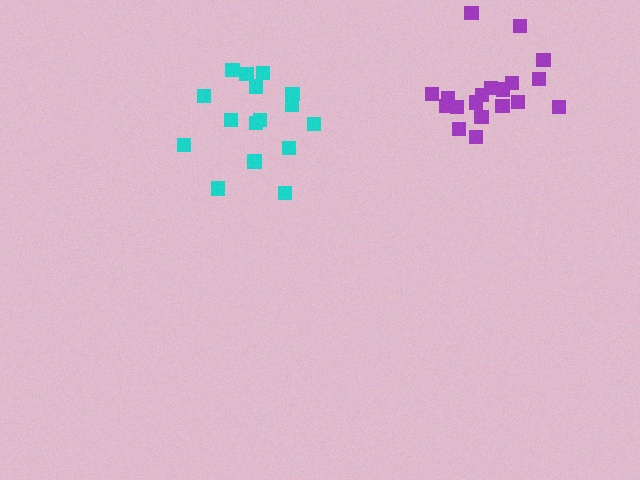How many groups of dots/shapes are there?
There are 2 groups.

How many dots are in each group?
Group 1: 16 dots, Group 2: 19 dots (35 total).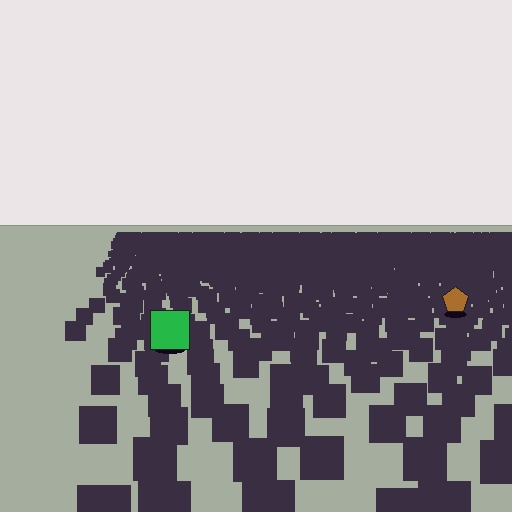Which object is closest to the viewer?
The green square is closest. The texture marks near it are larger and more spread out.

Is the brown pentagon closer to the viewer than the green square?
No. The green square is closer — you can tell from the texture gradient: the ground texture is coarser near it.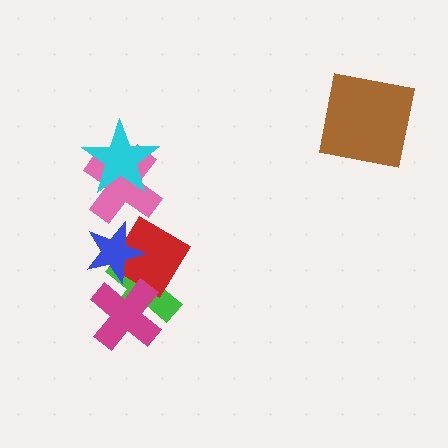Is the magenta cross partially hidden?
No, no other shape covers it.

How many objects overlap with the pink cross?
1 object overlaps with the pink cross.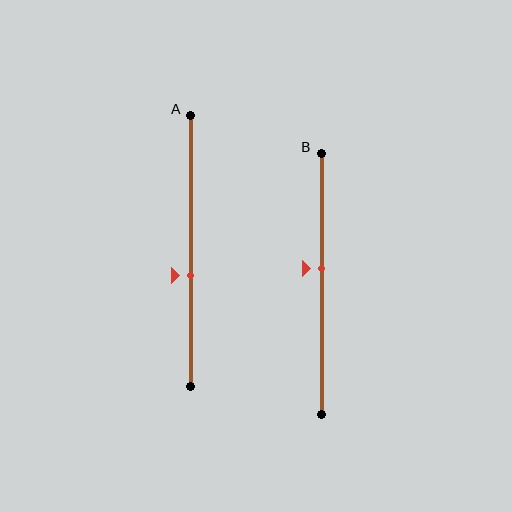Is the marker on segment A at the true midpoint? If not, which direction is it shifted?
No, the marker on segment A is shifted downward by about 9% of the segment length.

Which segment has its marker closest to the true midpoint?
Segment B has its marker closest to the true midpoint.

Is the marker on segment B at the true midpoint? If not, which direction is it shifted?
No, the marker on segment B is shifted upward by about 6% of the segment length.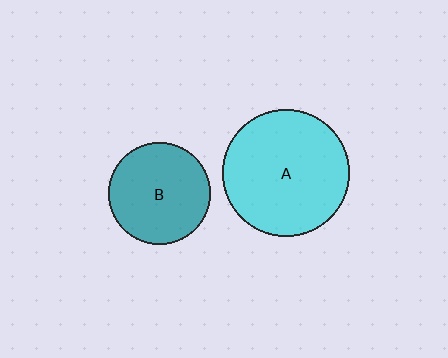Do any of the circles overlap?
No, none of the circles overlap.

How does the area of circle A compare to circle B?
Approximately 1.5 times.